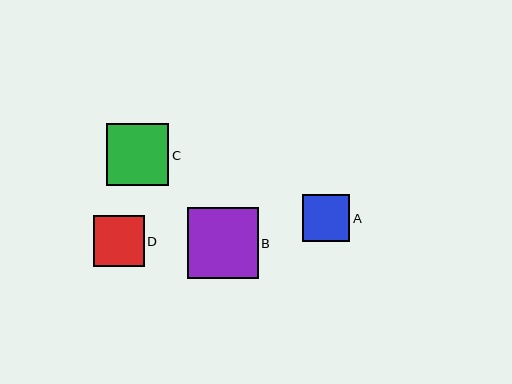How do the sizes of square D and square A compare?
Square D and square A are approximately the same size.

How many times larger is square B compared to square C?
Square B is approximately 1.1 times the size of square C.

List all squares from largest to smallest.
From largest to smallest: B, C, D, A.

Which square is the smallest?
Square A is the smallest with a size of approximately 47 pixels.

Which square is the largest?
Square B is the largest with a size of approximately 71 pixels.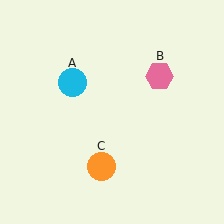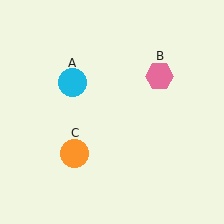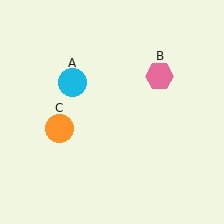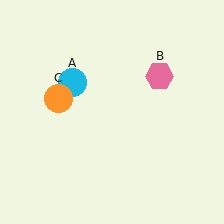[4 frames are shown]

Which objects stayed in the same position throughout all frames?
Cyan circle (object A) and pink hexagon (object B) remained stationary.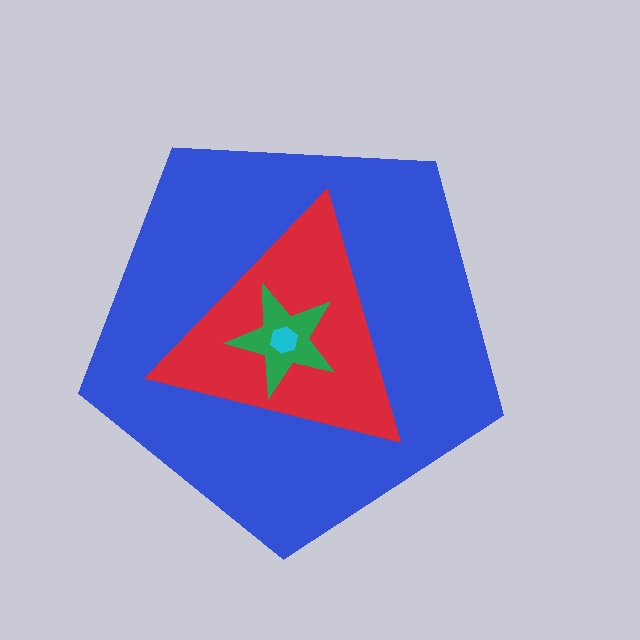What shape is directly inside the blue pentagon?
The red triangle.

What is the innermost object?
The cyan hexagon.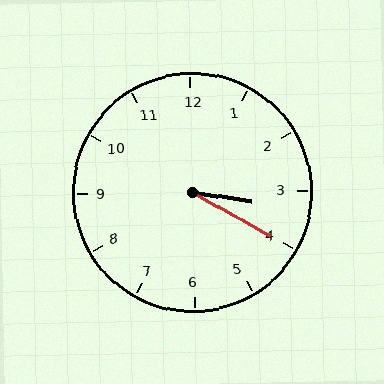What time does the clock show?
3:20.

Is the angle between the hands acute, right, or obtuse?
It is acute.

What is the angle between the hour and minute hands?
Approximately 20 degrees.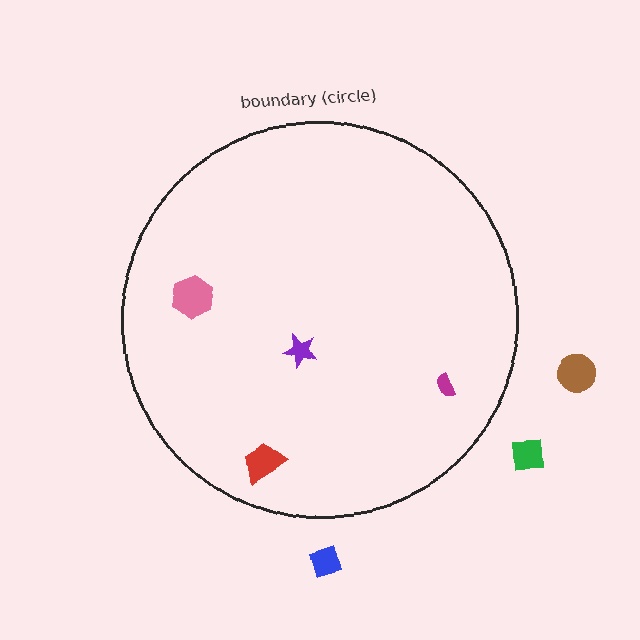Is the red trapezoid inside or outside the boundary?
Inside.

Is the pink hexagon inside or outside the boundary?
Inside.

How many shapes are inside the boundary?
4 inside, 3 outside.